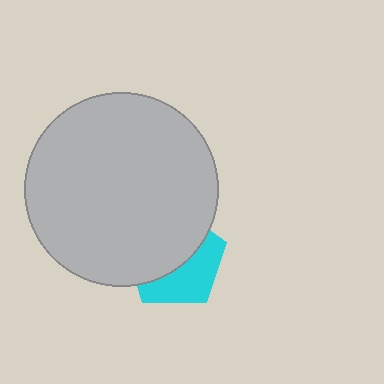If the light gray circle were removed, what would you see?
You would see the complete cyan pentagon.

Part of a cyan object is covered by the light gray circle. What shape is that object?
It is a pentagon.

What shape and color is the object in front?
The object in front is a light gray circle.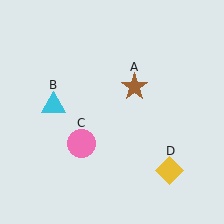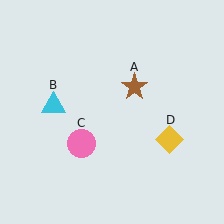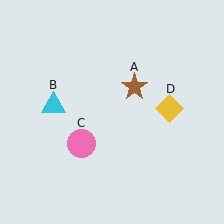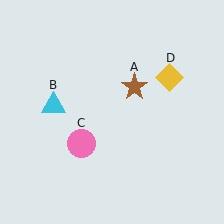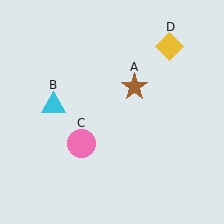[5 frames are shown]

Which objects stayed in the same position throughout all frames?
Brown star (object A) and cyan triangle (object B) and pink circle (object C) remained stationary.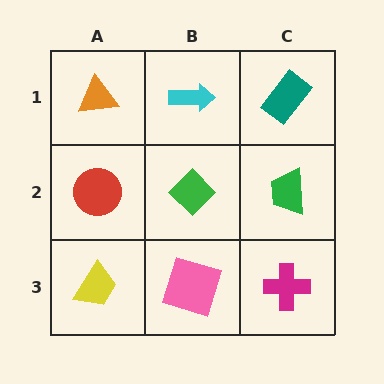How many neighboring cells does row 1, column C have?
2.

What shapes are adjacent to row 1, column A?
A red circle (row 2, column A), a cyan arrow (row 1, column B).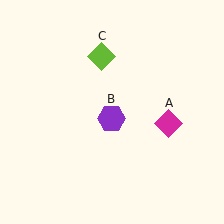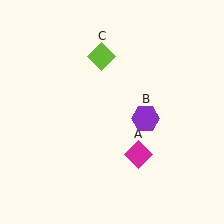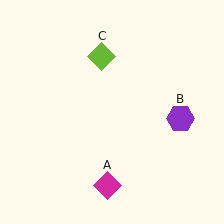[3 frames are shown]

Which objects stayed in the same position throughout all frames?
Lime diamond (object C) remained stationary.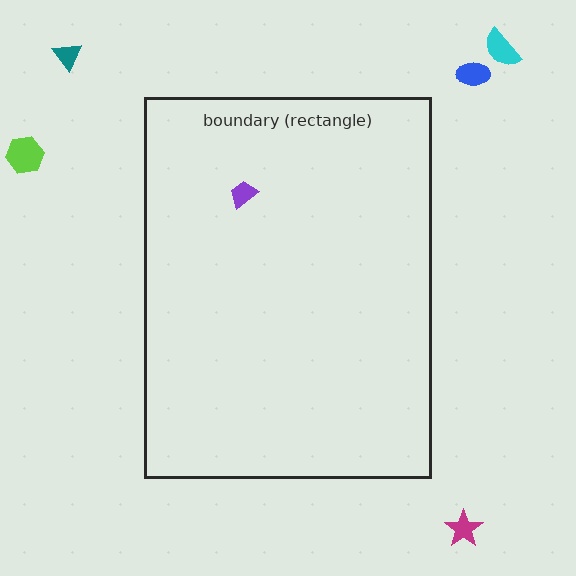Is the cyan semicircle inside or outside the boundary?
Outside.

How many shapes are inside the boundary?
1 inside, 5 outside.